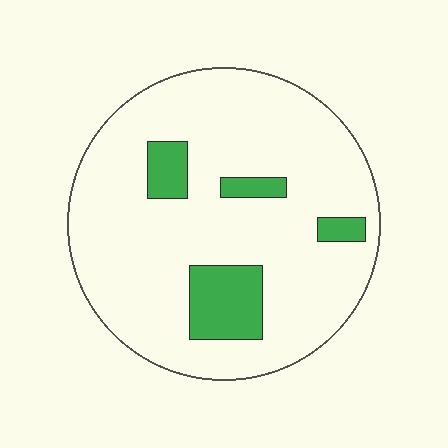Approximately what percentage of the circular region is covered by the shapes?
Approximately 15%.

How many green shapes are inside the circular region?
4.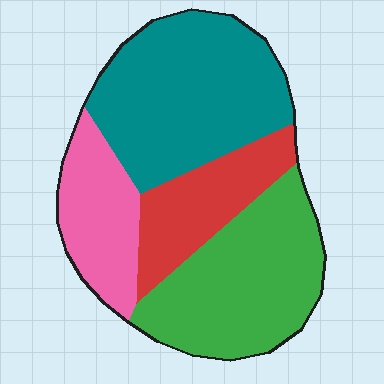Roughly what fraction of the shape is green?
Green takes up about one third (1/3) of the shape.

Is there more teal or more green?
Teal.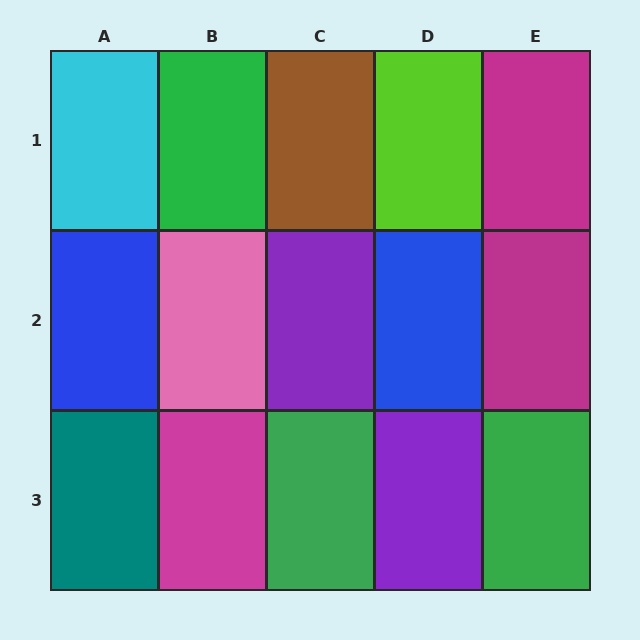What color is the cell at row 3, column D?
Purple.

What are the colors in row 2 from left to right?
Blue, pink, purple, blue, magenta.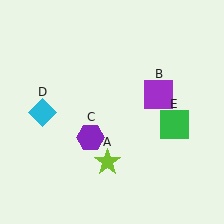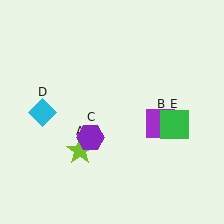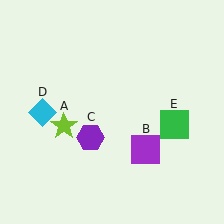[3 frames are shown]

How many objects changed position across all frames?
2 objects changed position: lime star (object A), purple square (object B).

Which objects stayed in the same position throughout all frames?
Purple hexagon (object C) and cyan diamond (object D) and green square (object E) remained stationary.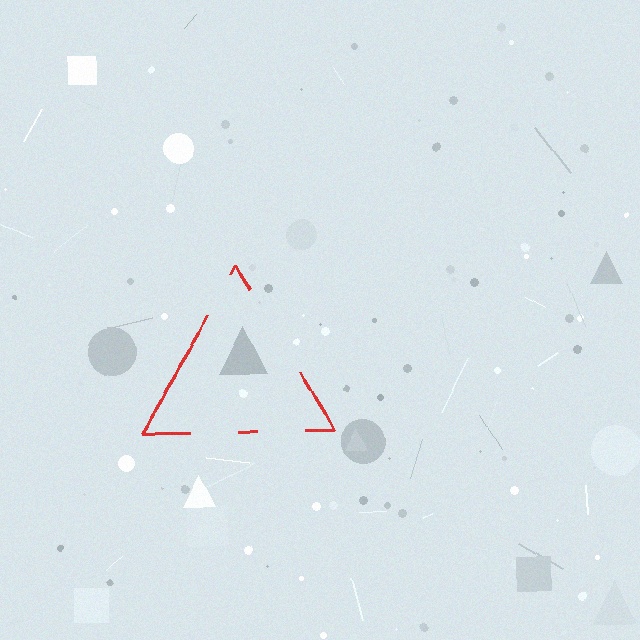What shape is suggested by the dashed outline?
The dashed outline suggests a triangle.